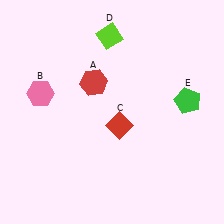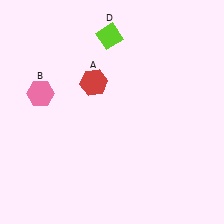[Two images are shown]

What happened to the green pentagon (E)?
The green pentagon (E) was removed in Image 2. It was in the top-right area of Image 1.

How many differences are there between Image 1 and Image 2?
There are 2 differences between the two images.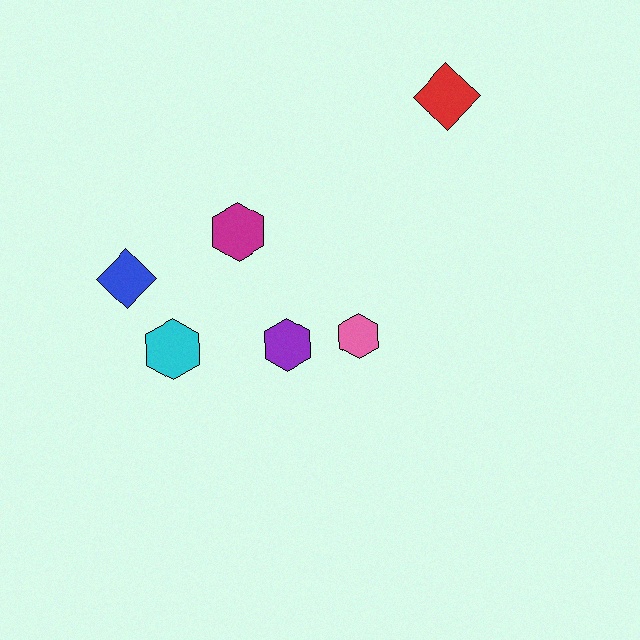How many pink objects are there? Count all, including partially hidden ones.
There is 1 pink object.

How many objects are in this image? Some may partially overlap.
There are 6 objects.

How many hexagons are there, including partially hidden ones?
There are 4 hexagons.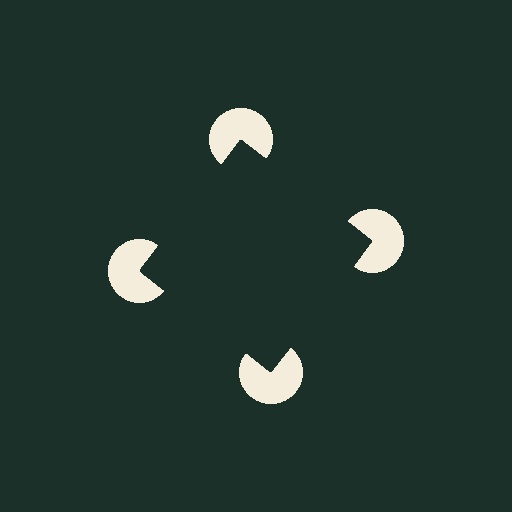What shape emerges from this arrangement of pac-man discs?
An illusory square — its edges are inferred from the aligned wedge cuts in the pac-man discs, not physically drawn.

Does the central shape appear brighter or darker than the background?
It typically appears slightly darker than the background, even though no actual brightness change is drawn.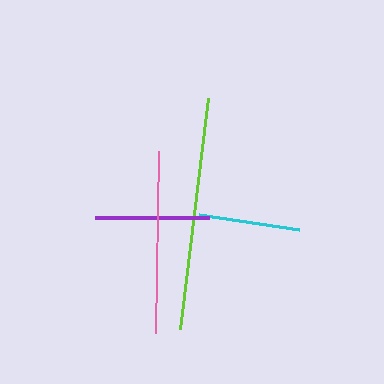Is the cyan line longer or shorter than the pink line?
The pink line is longer than the cyan line.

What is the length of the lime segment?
The lime segment is approximately 233 pixels long.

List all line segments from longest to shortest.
From longest to shortest: lime, pink, purple, cyan.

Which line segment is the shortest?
The cyan line is the shortest at approximately 101 pixels.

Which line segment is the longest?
The lime line is the longest at approximately 233 pixels.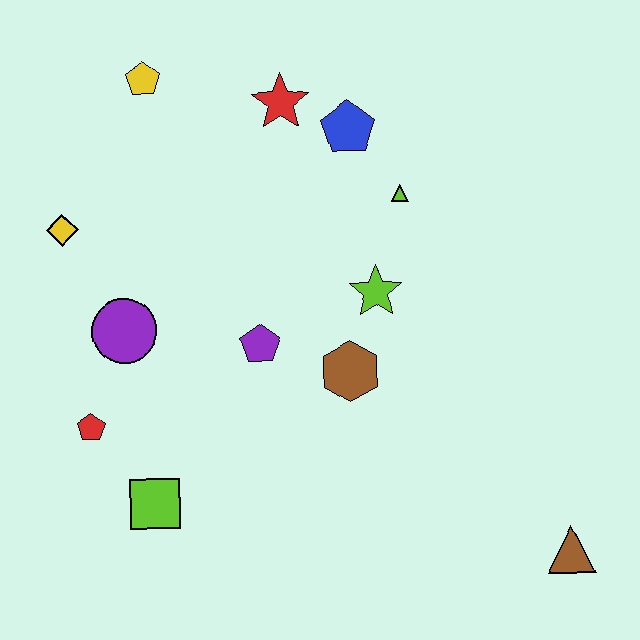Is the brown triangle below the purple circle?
Yes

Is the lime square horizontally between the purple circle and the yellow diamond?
No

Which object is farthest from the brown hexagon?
The yellow pentagon is farthest from the brown hexagon.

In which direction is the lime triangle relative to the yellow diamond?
The lime triangle is to the right of the yellow diamond.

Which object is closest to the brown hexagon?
The lime star is closest to the brown hexagon.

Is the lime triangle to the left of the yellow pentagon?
No